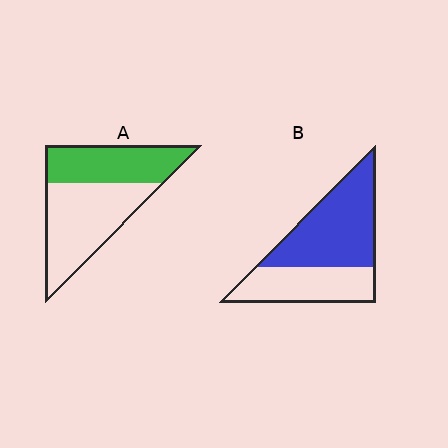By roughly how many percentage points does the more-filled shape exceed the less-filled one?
By roughly 20 percentage points (B over A).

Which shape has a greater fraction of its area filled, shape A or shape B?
Shape B.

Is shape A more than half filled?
No.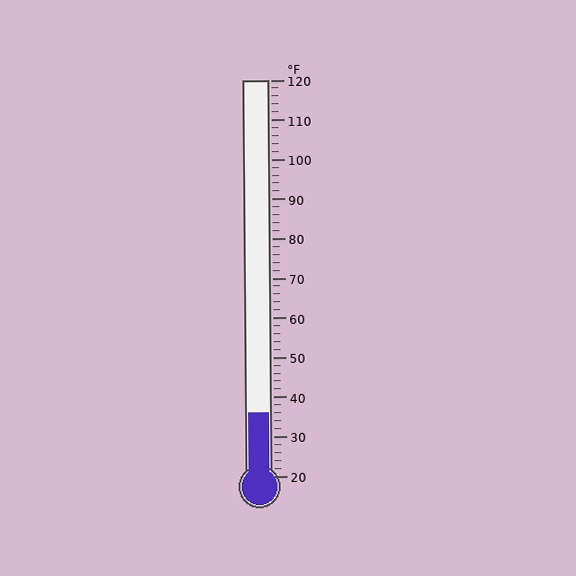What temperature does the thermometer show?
The thermometer shows approximately 36°F.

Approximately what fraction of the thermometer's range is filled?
The thermometer is filled to approximately 15% of its range.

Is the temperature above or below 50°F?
The temperature is below 50°F.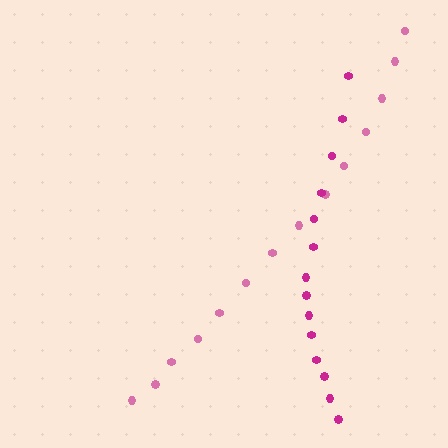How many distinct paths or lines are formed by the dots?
There are 2 distinct paths.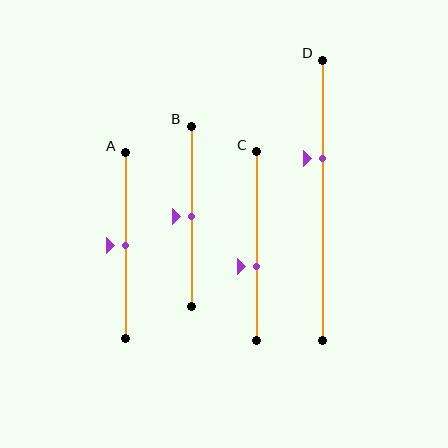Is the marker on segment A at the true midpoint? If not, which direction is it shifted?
Yes, the marker on segment A is at the true midpoint.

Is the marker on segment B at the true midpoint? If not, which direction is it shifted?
Yes, the marker on segment B is at the true midpoint.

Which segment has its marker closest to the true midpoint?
Segment A has its marker closest to the true midpoint.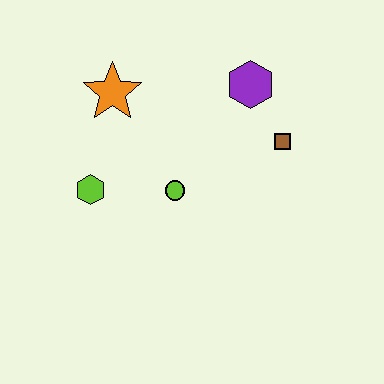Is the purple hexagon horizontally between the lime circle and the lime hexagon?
No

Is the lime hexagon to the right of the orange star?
No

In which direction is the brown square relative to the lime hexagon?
The brown square is to the right of the lime hexagon.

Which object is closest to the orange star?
The lime hexagon is closest to the orange star.